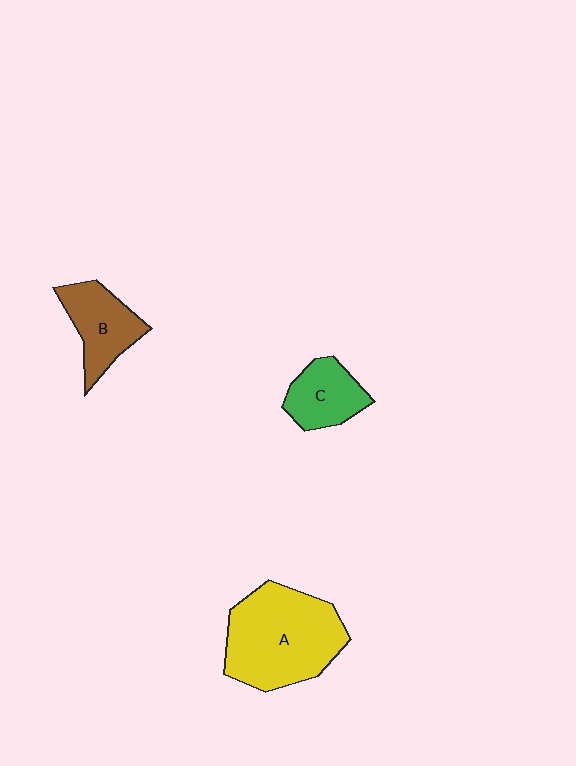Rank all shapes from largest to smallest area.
From largest to smallest: A (yellow), B (brown), C (green).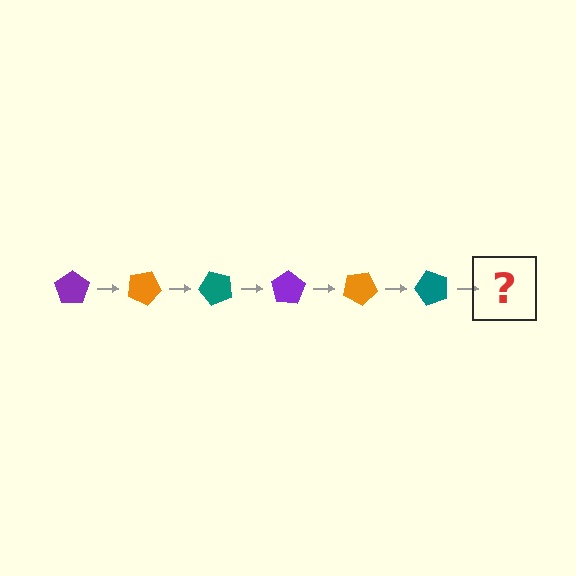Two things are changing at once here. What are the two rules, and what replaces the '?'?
The two rules are that it rotates 25 degrees each step and the color cycles through purple, orange, and teal. The '?' should be a purple pentagon, rotated 150 degrees from the start.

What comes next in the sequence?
The next element should be a purple pentagon, rotated 150 degrees from the start.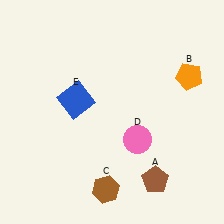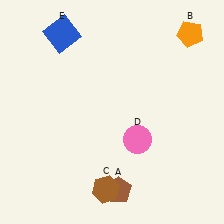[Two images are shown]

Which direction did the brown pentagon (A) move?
The brown pentagon (A) moved left.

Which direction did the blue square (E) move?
The blue square (E) moved up.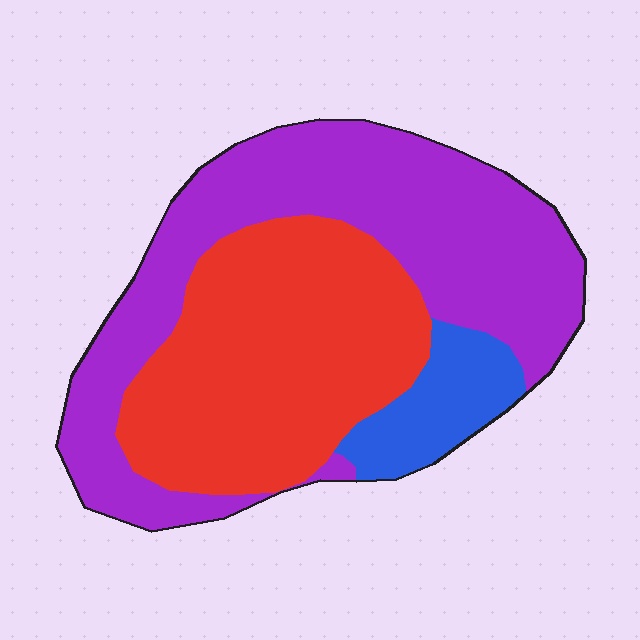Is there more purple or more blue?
Purple.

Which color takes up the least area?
Blue, at roughly 10%.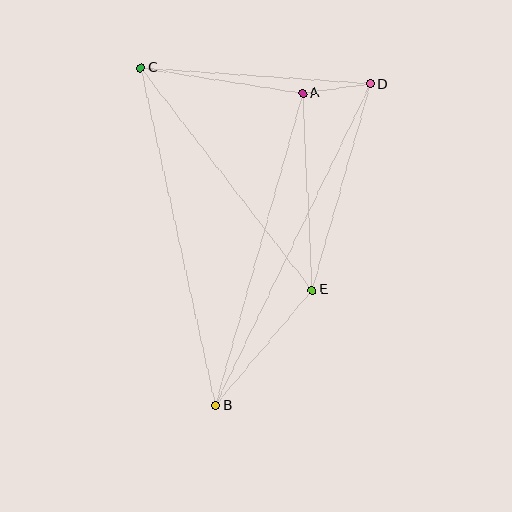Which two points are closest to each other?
Points A and D are closest to each other.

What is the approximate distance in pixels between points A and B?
The distance between A and B is approximately 324 pixels.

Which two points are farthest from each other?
Points B and D are farthest from each other.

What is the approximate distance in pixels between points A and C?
The distance between A and C is approximately 164 pixels.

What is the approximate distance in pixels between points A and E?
The distance between A and E is approximately 197 pixels.